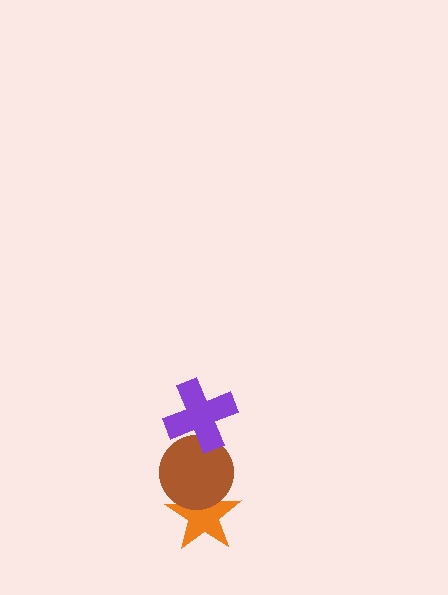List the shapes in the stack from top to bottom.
From top to bottom: the purple cross, the brown circle, the orange star.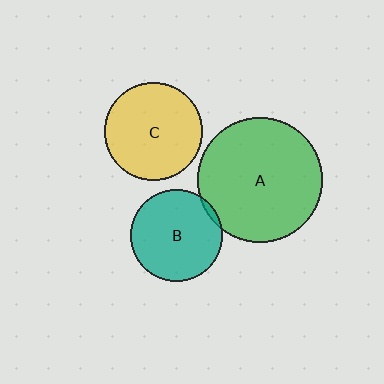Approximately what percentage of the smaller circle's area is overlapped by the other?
Approximately 5%.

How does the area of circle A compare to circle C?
Approximately 1.6 times.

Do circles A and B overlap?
Yes.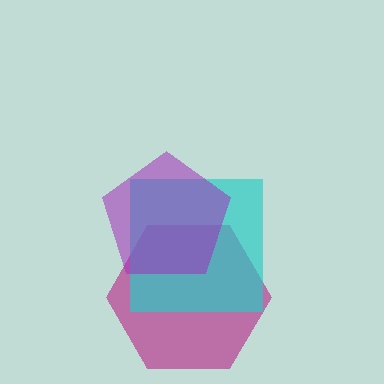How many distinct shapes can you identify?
There are 3 distinct shapes: a magenta hexagon, a cyan square, a purple pentagon.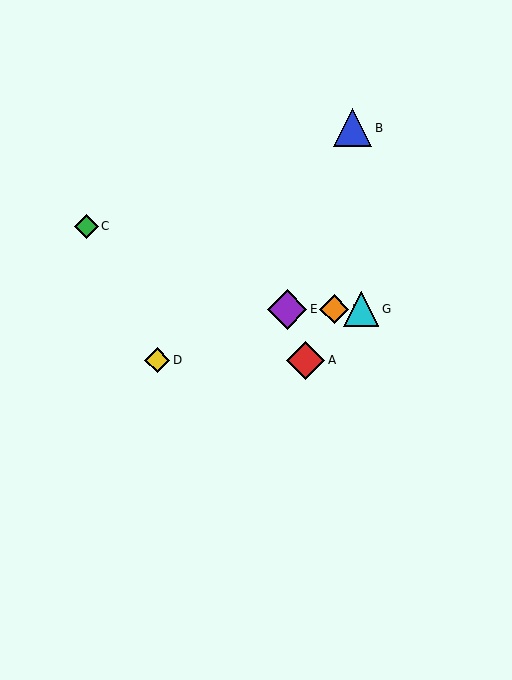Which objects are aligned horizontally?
Objects E, F, G are aligned horizontally.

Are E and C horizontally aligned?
No, E is at y≈309 and C is at y≈226.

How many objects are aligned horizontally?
3 objects (E, F, G) are aligned horizontally.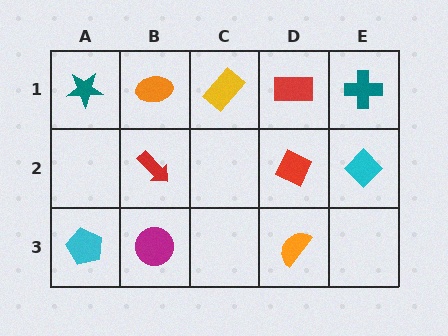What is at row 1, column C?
A yellow rectangle.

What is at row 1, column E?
A teal cross.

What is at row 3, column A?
A cyan pentagon.